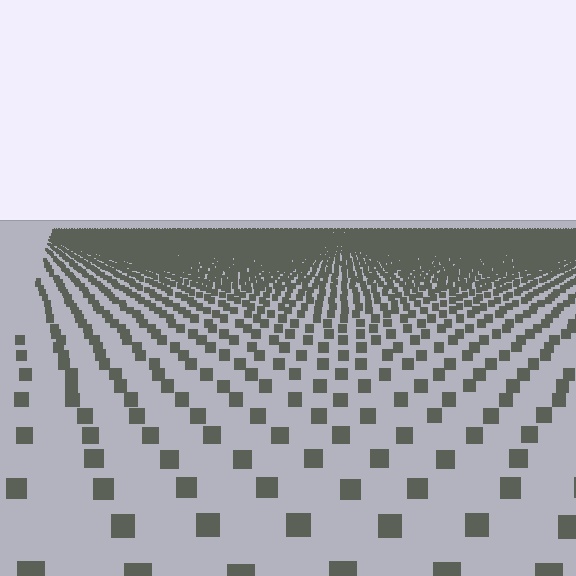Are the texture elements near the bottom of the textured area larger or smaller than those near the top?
Larger. Near the bottom, elements are closer to the viewer and appear at a bigger on-screen size.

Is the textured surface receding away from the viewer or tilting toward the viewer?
The surface is receding away from the viewer. Texture elements get smaller and denser toward the top.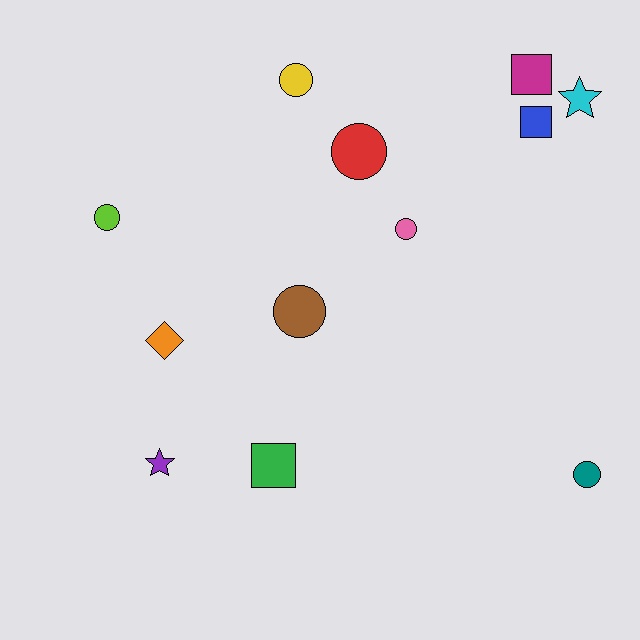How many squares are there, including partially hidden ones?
There are 3 squares.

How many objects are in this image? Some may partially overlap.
There are 12 objects.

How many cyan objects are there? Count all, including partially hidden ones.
There is 1 cyan object.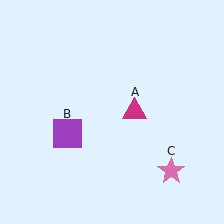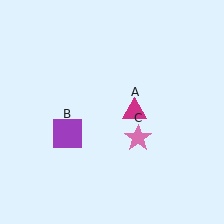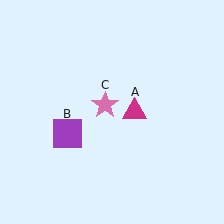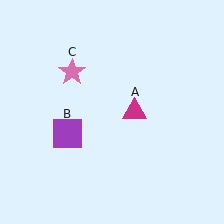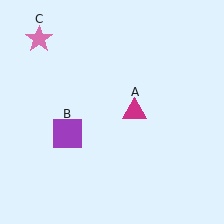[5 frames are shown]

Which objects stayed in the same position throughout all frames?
Magenta triangle (object A) and purple square (object B) remained stationary.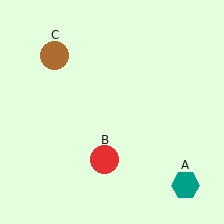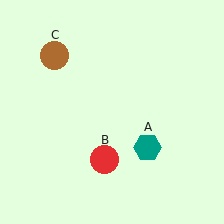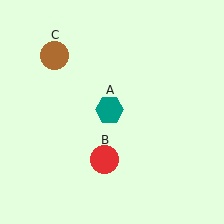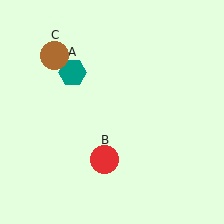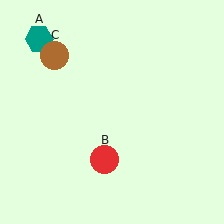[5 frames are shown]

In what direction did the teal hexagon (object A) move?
The teal hexagon (object A) moved up and to the left.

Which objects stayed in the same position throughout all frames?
Red circle (object B) and brown circle (object C) remained stationary.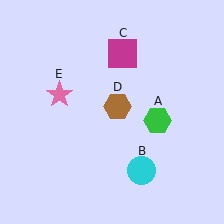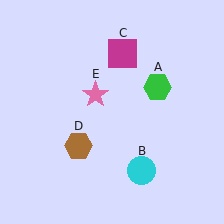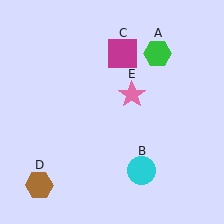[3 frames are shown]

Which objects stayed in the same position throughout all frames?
Cyan circle (object B) and magenta square (object C) remained stationary.